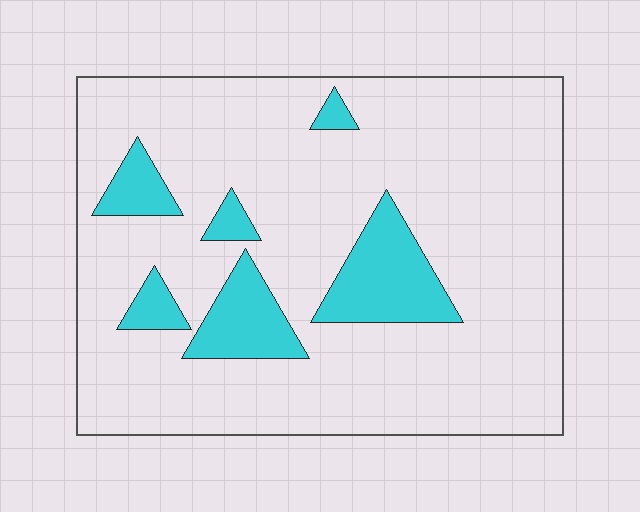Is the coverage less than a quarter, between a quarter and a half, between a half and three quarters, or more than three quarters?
Less than a quarter.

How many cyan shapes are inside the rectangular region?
6.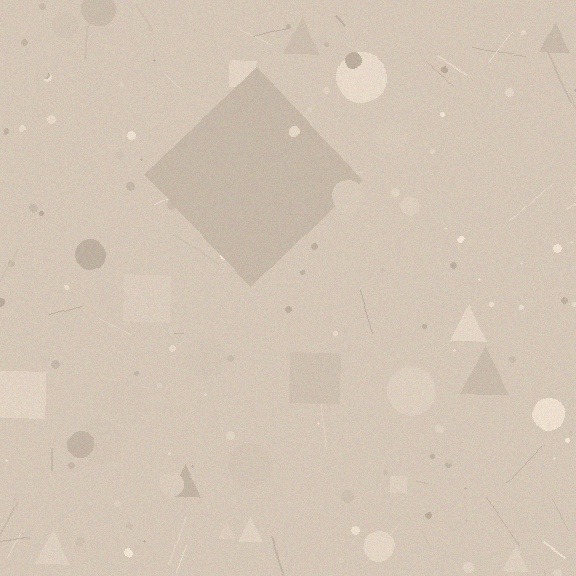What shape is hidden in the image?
A diamond is hidden in the image.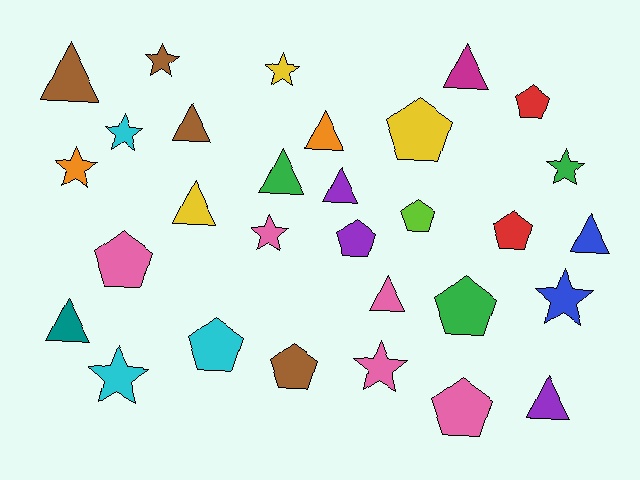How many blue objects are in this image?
There are 2 blue objects.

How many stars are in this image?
There are 9 stars.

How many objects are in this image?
There are 30 objects.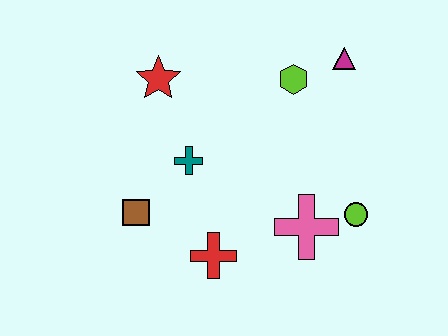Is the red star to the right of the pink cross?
No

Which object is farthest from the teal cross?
The magenta triangle is farthest from the teal cross.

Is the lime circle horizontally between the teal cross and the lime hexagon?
No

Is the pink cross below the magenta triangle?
Yes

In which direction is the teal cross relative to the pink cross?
The teal cross is to the left of the pink cross.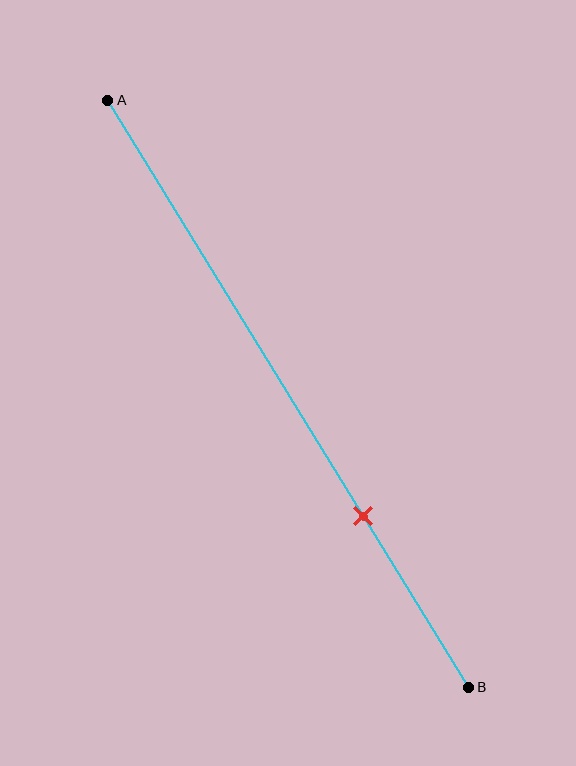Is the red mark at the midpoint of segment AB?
No, the mark is at about 70% from A, not at the 50% midpoint.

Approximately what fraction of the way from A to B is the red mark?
The red mark is approximately 70% of the way from A to B.